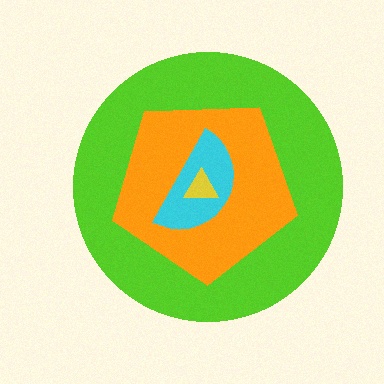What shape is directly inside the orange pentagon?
The cyan semicircle.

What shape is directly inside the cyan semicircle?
The yellow triangle.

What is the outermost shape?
The lime circle.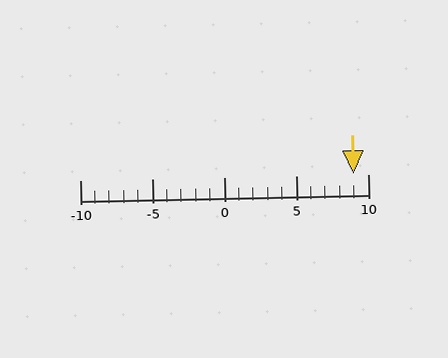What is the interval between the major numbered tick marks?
The major tick marks are spaced 5 units apart.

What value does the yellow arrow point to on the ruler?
The yellow arrow points to approximately 9.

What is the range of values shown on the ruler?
The ruler shows values from -10 to 10.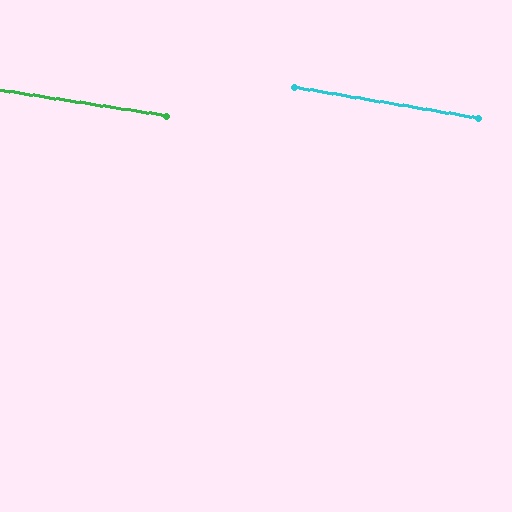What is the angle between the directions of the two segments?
Approximately 1 degree.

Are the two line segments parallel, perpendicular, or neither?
Parallel — their directions differ by only 1.1°.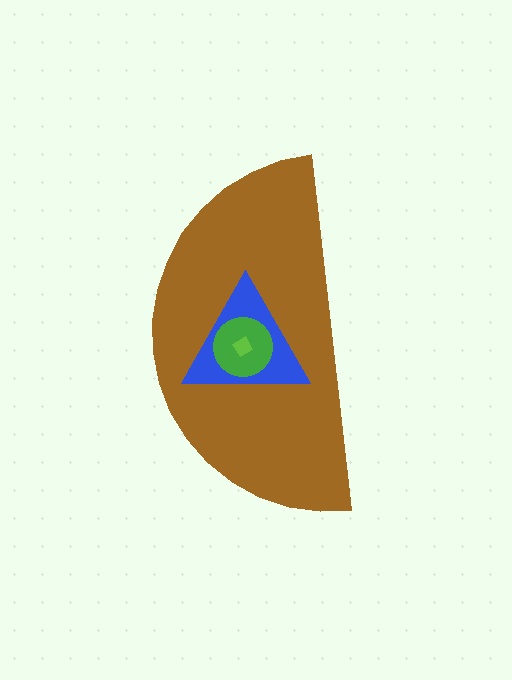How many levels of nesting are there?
4.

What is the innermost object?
The lime square.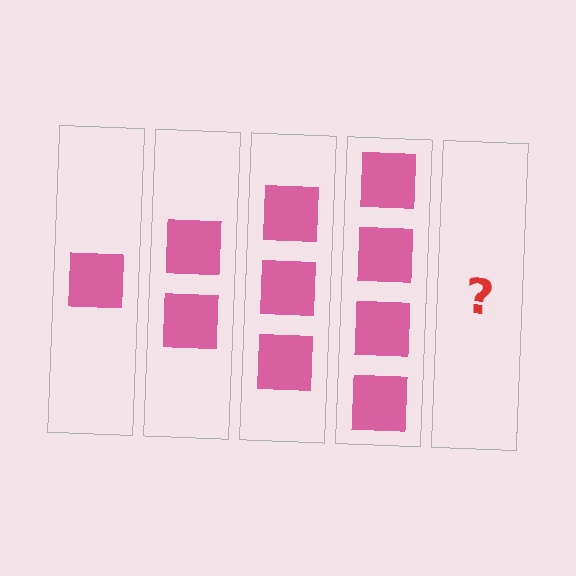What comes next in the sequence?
The next element should be 5 squares.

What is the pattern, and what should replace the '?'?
The pattern is that each step adds one more square. The '?' should be 5 squares.